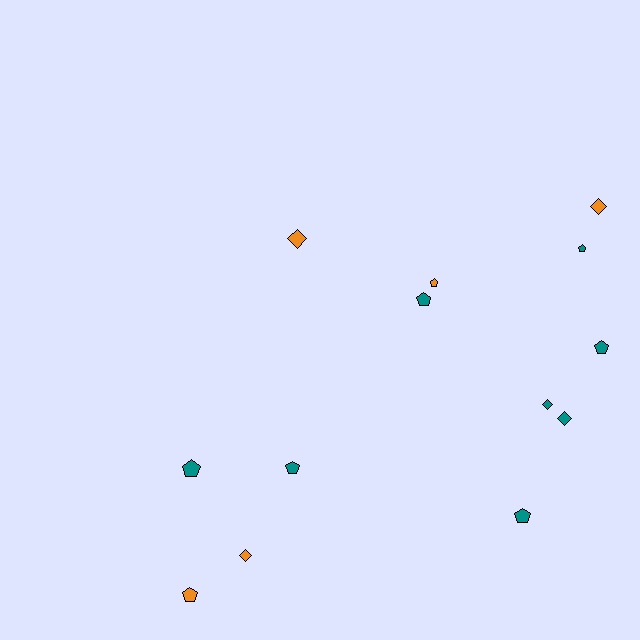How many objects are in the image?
There are 13 objects.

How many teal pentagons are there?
There are 6 teal pentagons.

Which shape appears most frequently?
Pentagon, with 8 objects.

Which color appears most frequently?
Teal, with 8 objects.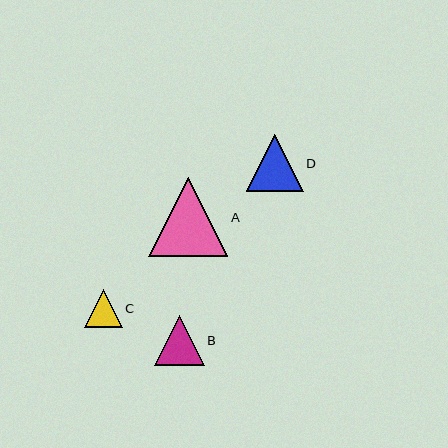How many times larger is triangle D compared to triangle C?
Triangle D is approximately 1.5 times the size of triangle C.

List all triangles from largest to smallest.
From largest to smallest: A, D, B, C.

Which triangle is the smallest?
Triangle C is the smallest with a size of approximately 38 pixels.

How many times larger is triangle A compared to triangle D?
Triangle A is approximately 1.4 times the size of triangle D.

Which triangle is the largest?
Triangle A is the largest with a size of approximately 79 pixels.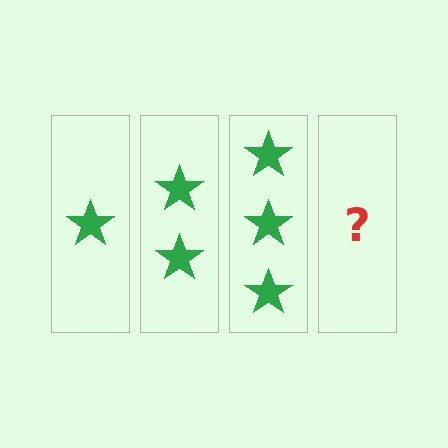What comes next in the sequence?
The next element should be 4 stars.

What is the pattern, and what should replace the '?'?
The pattern is that each step adds one more star. The '?' should be 4 stars.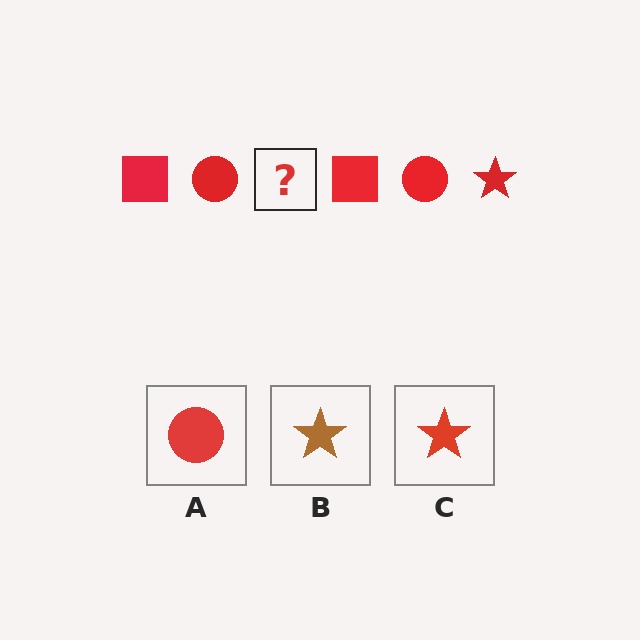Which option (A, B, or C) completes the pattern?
C.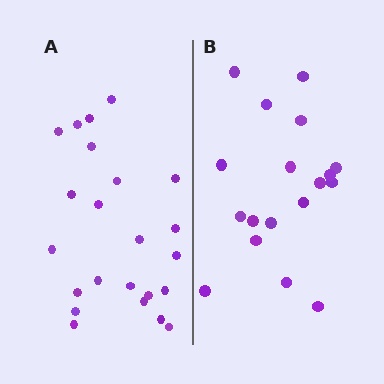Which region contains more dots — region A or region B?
Region A (the left region) has more dots.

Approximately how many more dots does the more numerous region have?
Region A has about 5 more dots than region B.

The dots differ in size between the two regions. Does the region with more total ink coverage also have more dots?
No. Region B has more total ink coverage because its dots are larger, but region A actually contains more individual dots. Total area can be misleading — the number of items is what matters here.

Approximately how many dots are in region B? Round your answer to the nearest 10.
About 20 dots. (The exact count is 18, which rounds to 20.)